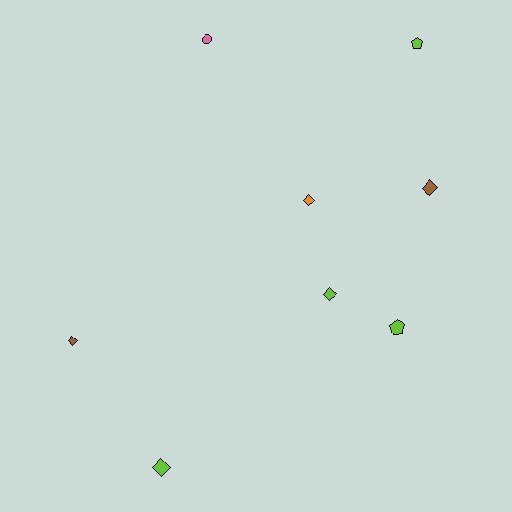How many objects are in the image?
There are 8 objects.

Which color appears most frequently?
Lime, with 4 objects.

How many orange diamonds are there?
There is 1 orange diamond.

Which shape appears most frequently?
Diamond, with 5 objects.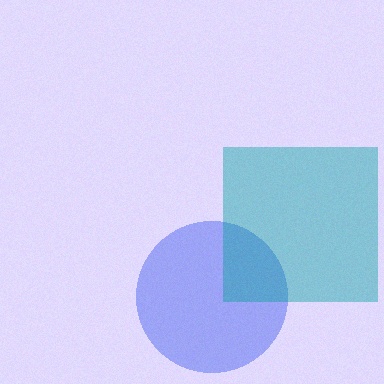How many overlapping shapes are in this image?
There are 2 overlapping shapes in the image.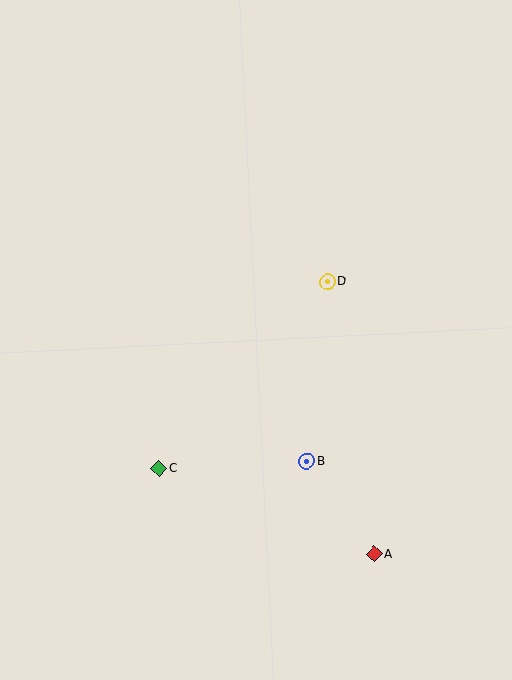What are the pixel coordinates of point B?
Point B is at (307, 461).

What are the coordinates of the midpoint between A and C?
The midpoint between A and C is at (266, 512).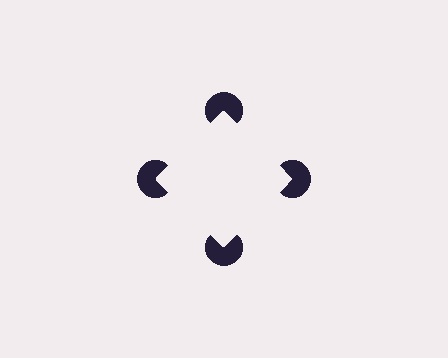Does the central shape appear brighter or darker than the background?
It typically appears slightly brighter than the background, even though no actual brightness change is drawn.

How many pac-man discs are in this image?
There are 4 — one at each vertex of the illusory square.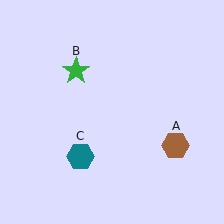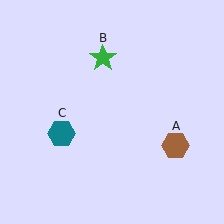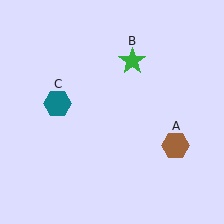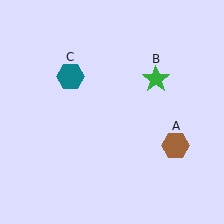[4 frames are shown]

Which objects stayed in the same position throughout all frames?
Brown hexagon (object A) remained stationary.